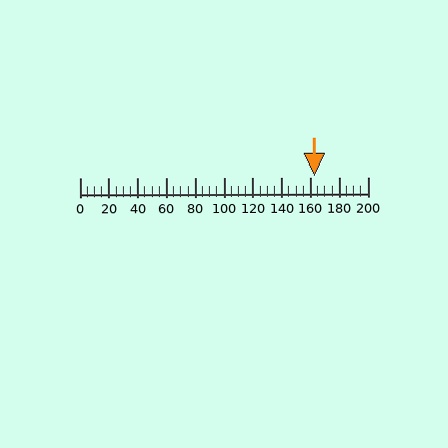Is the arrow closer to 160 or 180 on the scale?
The arrow is closer to 160.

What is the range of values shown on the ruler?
The ruler shows values from 0 to 200.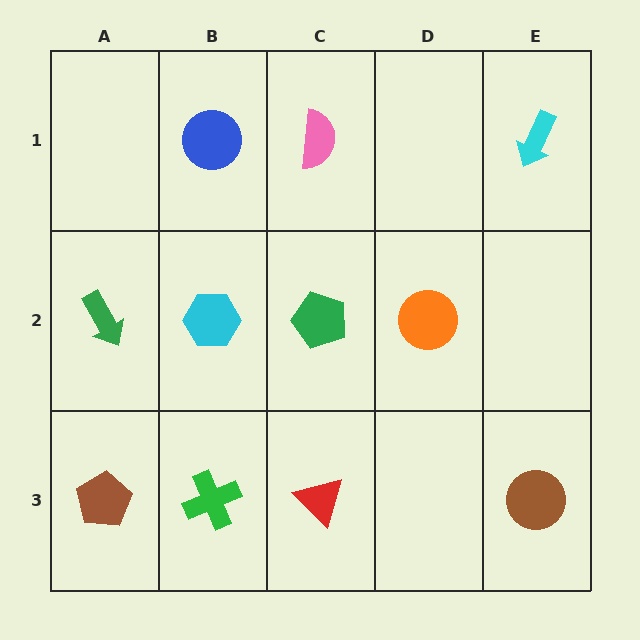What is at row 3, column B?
A green cross.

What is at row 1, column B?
A blue circle.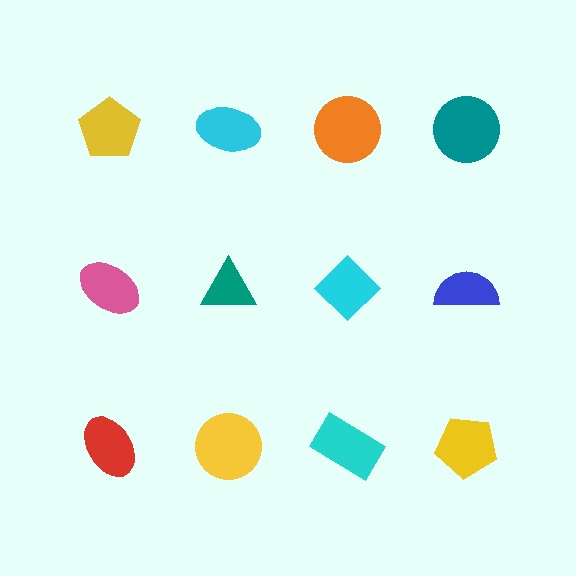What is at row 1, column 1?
A yellow pentagon.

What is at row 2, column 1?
A pink ellipse.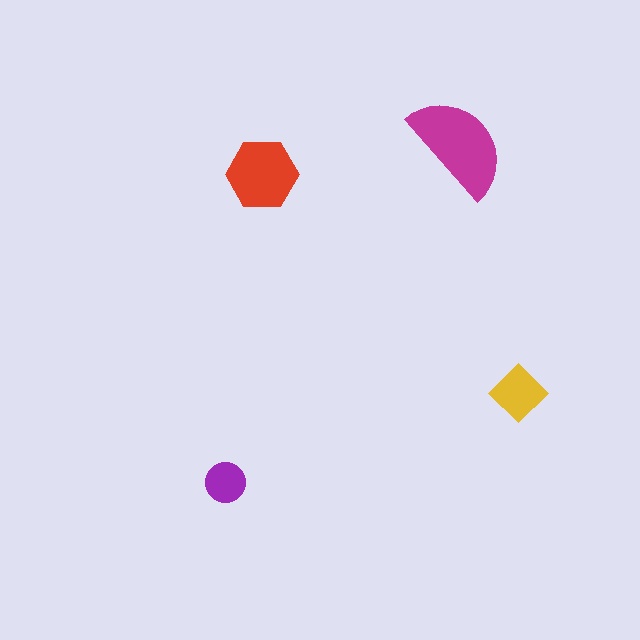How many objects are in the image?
There are 4 objects in the image.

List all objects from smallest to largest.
The purple circle, the yellow diamond, the red hexagon, the magenta semicircle.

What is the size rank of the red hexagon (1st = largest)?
2nd.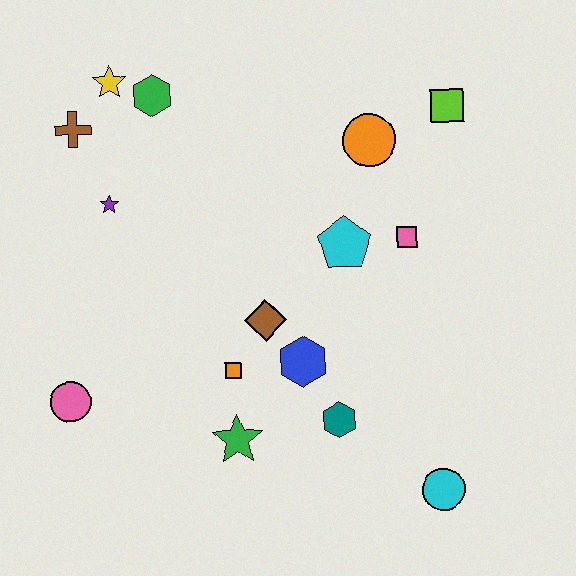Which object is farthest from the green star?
The lime square is farthest from the green star.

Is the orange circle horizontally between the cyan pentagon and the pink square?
Yes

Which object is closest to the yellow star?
The green hexagon is closest to the yellow star.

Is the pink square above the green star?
Yes